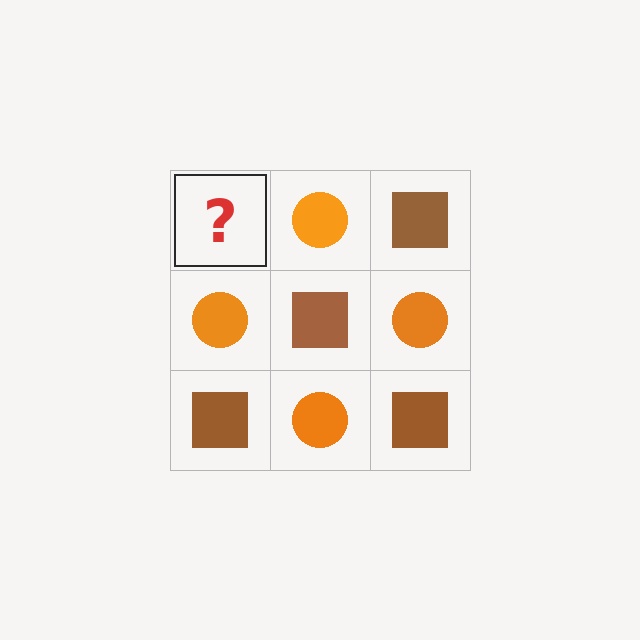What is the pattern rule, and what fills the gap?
The rule is that it alternates brown square and orange circle in a checkerboard pattern. The gap should be filled with a brown square.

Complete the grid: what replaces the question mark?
The question mark should be replaced with a brown square.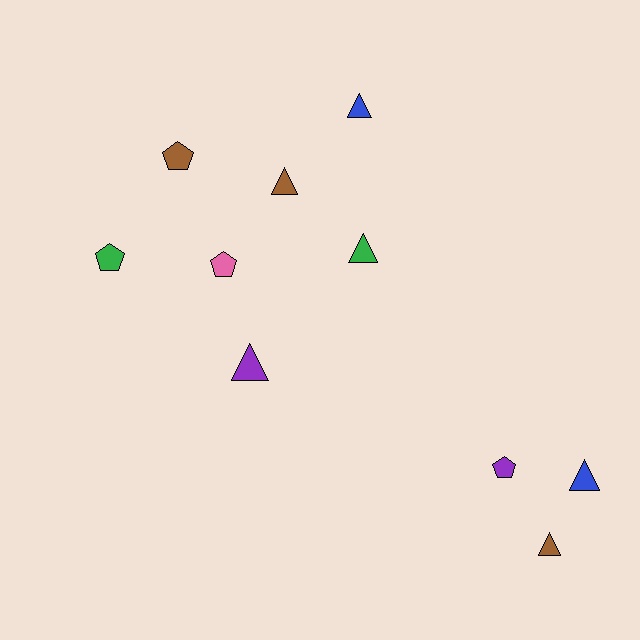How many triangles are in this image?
There are 6 triangles.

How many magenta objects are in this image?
There are no magenta objects.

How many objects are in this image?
There are 10 objects.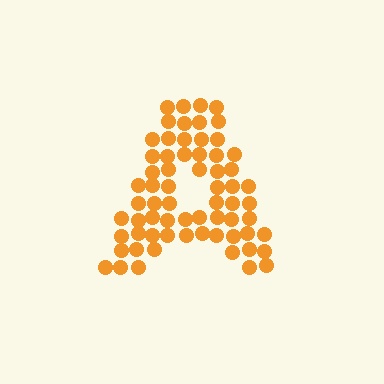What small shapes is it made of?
It is made of small circles.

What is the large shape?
The large shape is the letter A.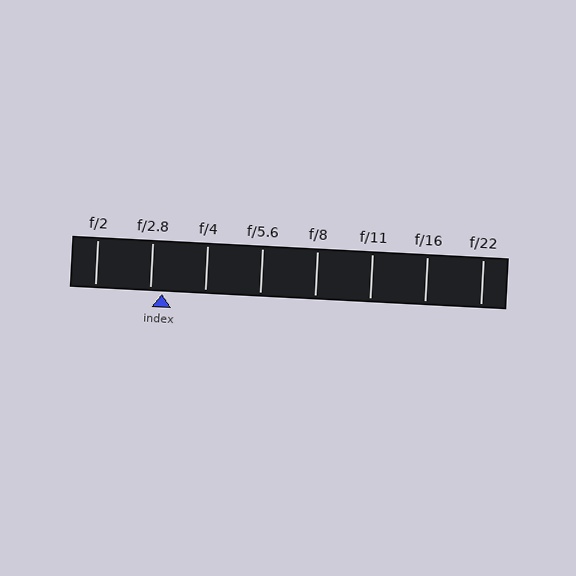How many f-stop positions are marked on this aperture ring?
There are 8 f-stop positions marked.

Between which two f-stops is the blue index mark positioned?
The index mark is between f/2.8 and f/4.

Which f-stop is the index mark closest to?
The index mark is closest to f/2.8.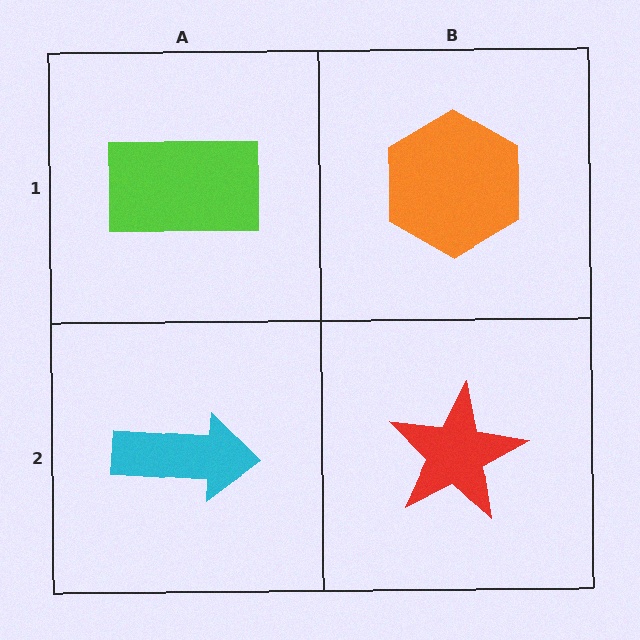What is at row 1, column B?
An orange hexagon.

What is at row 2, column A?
A cyan arrow.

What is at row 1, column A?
A lime rectangle.